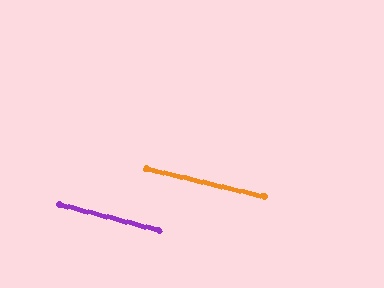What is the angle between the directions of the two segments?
Approximately 1 degree.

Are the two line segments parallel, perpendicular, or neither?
Parallel — their directions differ by only 1.1°.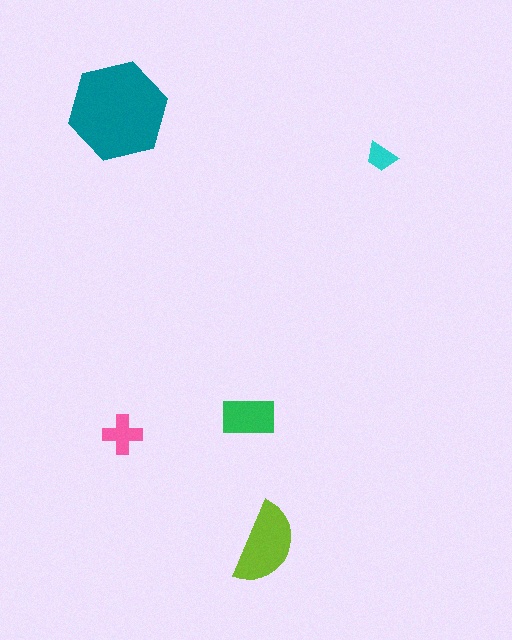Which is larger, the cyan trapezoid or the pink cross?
The pink cross.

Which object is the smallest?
The cyan trapezoid.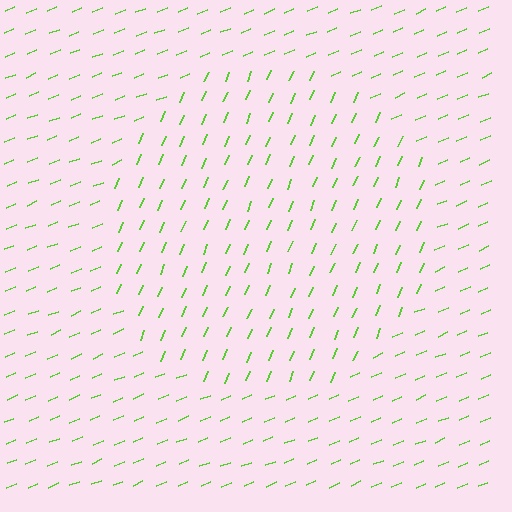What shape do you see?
I see a circle.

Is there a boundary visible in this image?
Yes, there is a texture boundary formed by a change in line orientation.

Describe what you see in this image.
The image is filled with small lime line segments. A circle region in the image has lines oriented differently from the surrounding lines, creating a visible texture boundary.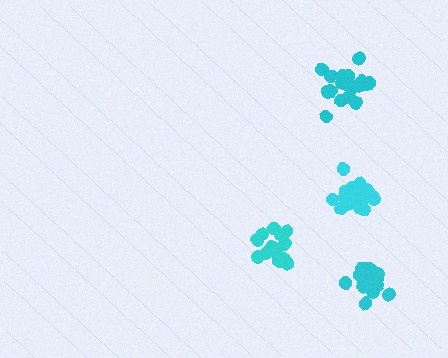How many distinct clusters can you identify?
There are 4 distinct clusters.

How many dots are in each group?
Group 1: 17 dots, Group 2: 16 dots, Group 3: 21 dots, Group 4: 20 dots (74 total).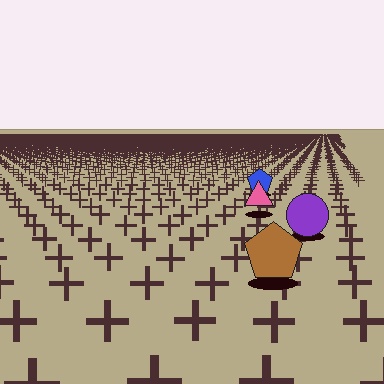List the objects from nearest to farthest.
From nearest to farthest: the brown pentagon, the purple circle, the pink triangle, the blue pentagon.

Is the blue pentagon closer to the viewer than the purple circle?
No. The purple circle is closer — you can tell from the texture gradient: the ground texture is coarser near it.